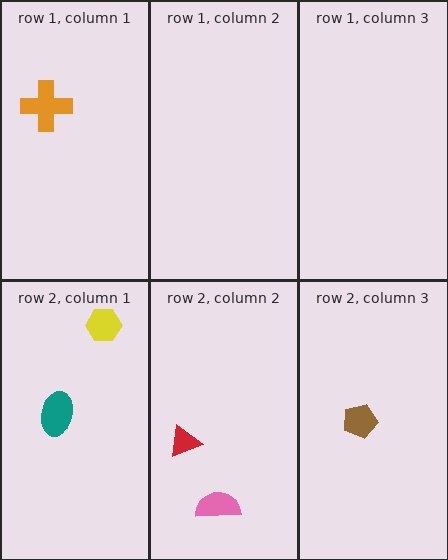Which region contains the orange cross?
The row 1, column 1 region.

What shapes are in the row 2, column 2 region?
The pink semicircle, the red triangle.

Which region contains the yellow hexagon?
The row 2, column 1 region.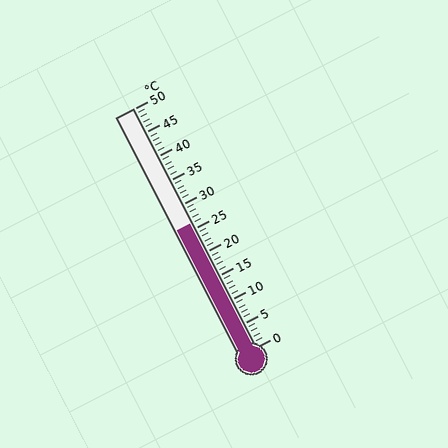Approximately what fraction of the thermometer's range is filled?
The thermometer is filled to approximately 50% of its range.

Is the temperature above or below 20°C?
The temperature is above 20°C.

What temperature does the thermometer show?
The thermometer shows approximately 26°C.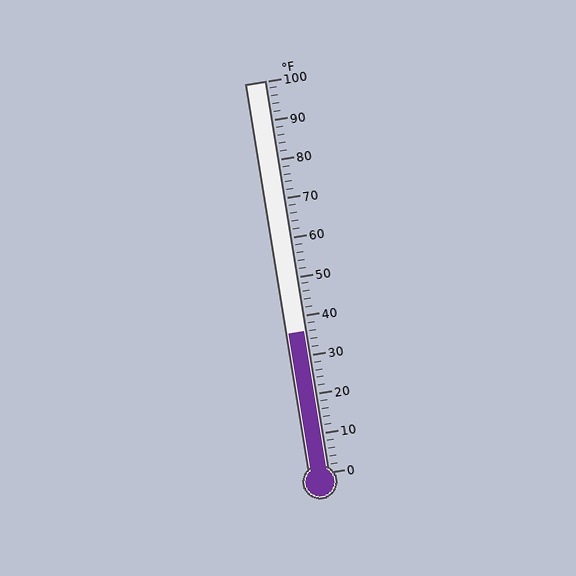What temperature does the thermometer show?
The thermometer shows approximately 36°F.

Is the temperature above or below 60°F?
The temperature is below 60°F.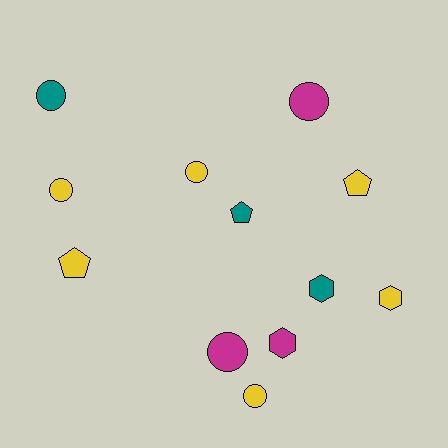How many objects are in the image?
There are 12 objects.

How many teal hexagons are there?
There is 1 teal hexagon.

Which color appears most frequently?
Yellow, with 6 objects.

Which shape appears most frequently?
Circle, with 6 objects.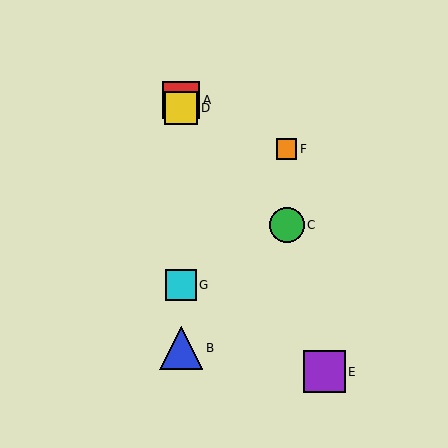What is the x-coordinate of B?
Object B is at x≈181.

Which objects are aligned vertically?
Objects A, B, D, G are aligned vertically.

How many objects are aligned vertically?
4 objects (A, B, D, G) are aligned vertically.